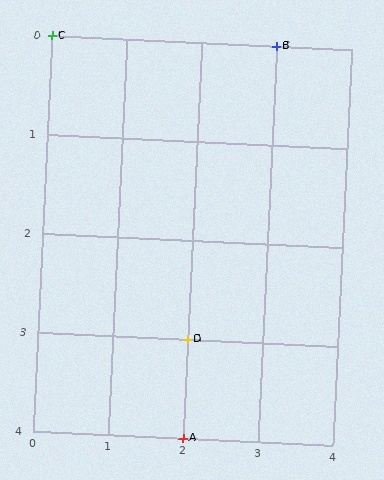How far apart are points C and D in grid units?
Points C and D are 2 columns and 3 rows apart (about 3.6 grid units diagonally).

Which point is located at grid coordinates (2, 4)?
Point A is at (2, 4).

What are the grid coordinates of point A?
Point A is at grid coordinates (2, 4).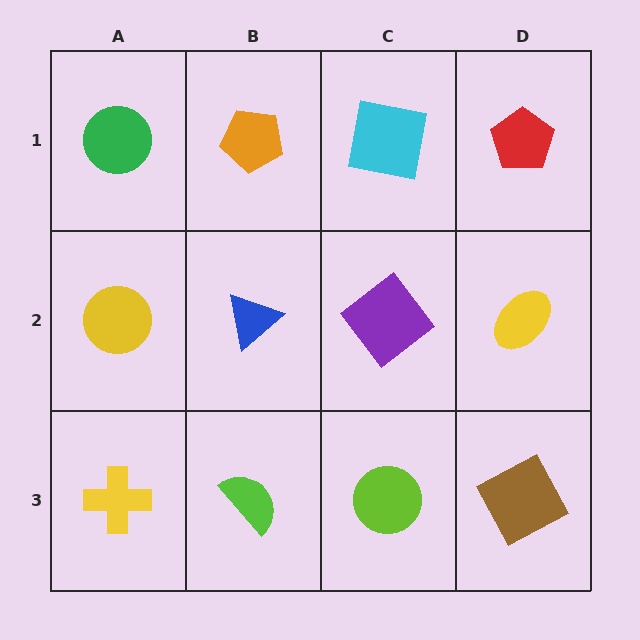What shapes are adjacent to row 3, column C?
A purple diamond (row 2, column C), a lime semicircle (row 3, column B), a brown square (row 3, column D).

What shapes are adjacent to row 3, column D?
A yellow ellipse (row 2, column D), a lime circle (row 3, column C).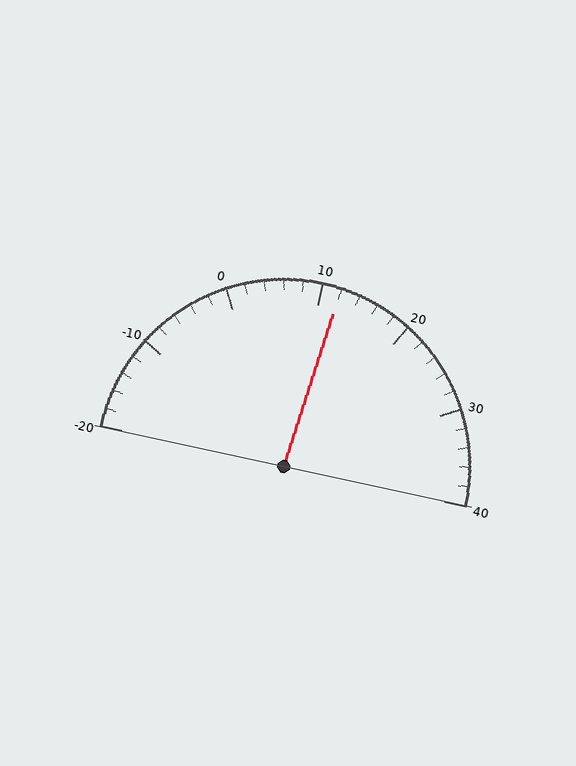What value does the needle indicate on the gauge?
The needle indicates approximately 12.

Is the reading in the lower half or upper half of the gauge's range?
The reading is in the upper half of the range (-20 to 40).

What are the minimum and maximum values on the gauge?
The gauge ranges from -20 to 40.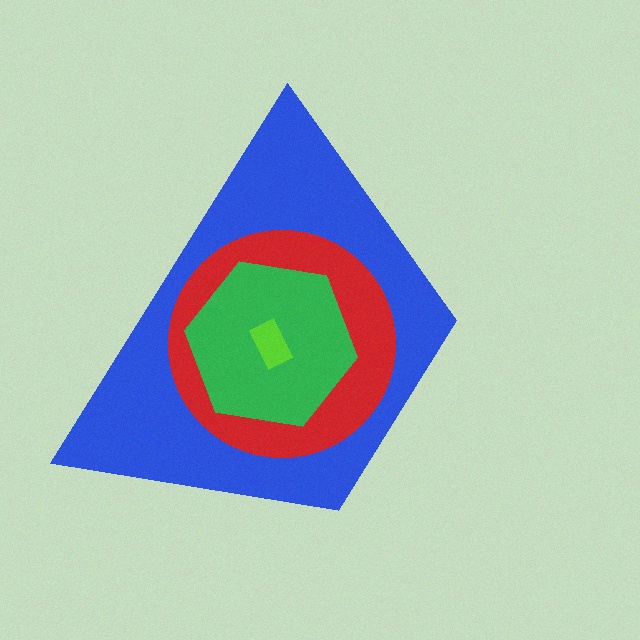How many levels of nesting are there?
4.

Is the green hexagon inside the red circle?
Yes.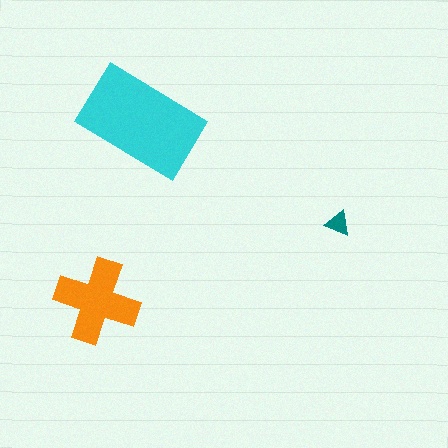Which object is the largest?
The cyan rectangle.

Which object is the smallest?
The teal triangle.